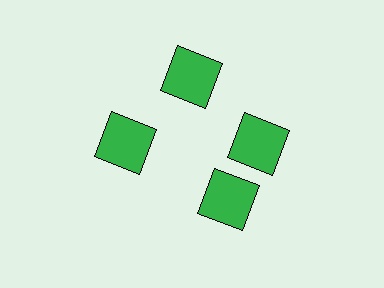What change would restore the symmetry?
The symmetry would be restored by rotating it back into even spacing with its neighbors so that all 4 squares sit at equal angles and equal distance from the center.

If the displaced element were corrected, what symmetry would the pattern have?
It would have 4-fold rotational symmetry — the pattern would map onto itself every 90 degrees.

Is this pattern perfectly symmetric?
No. The 4 green squares are arranged in a ring, but one element near the 6 o'clock position is rotated out of alignment along the ring, breaking the 4-fold rotational symmetry.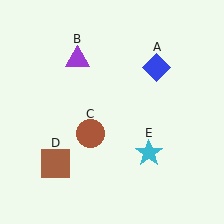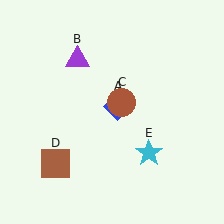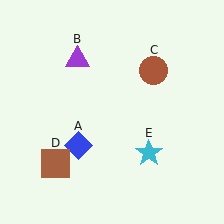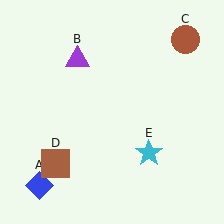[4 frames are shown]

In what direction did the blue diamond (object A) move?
The blue diamond (object A) moved down and to the left.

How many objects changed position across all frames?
2 objects changed position: blue diamond (object A), brown circle (object C).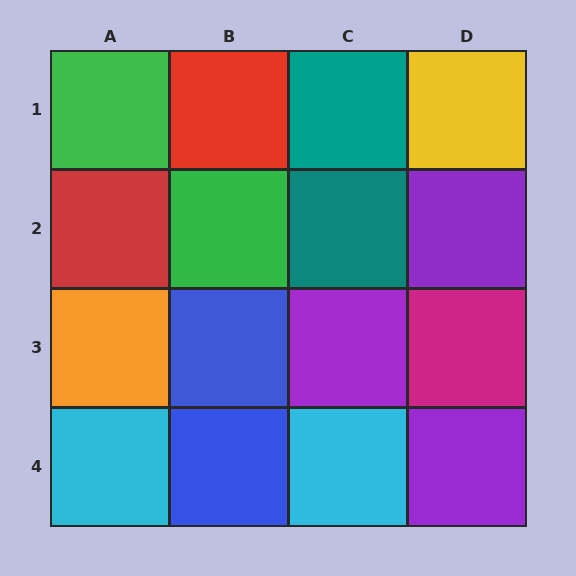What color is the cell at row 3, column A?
Orange.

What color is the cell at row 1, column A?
Green.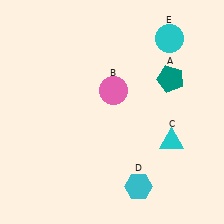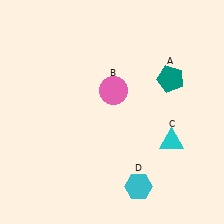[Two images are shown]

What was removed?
The cyan circle (E) was removed in Image 2.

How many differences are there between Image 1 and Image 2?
There is 1 difference between the two images.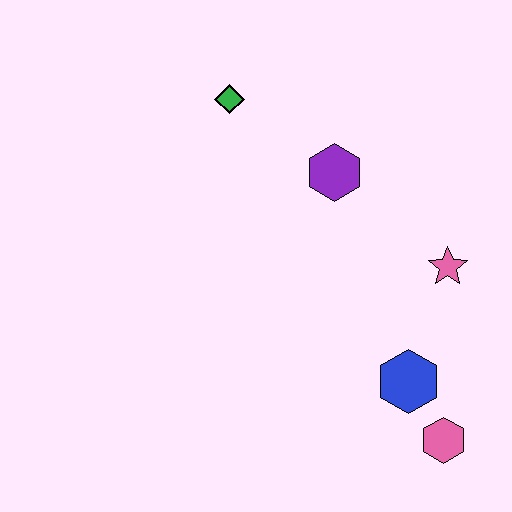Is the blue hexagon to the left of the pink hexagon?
Yes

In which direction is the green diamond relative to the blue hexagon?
The green diamond is above the blue hexagon.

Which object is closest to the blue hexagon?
The pink hexagon is closest to the blue hexagon.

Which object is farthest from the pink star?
The green diamond is farthest from the pink star.